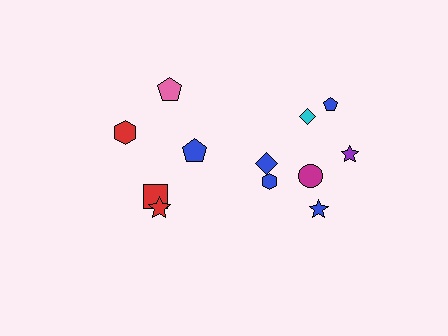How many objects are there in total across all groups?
There are 12 objects.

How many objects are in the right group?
There are 8 objects.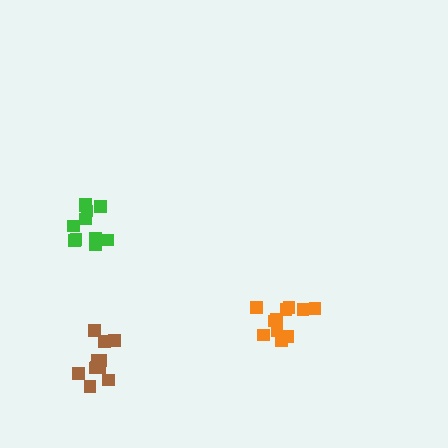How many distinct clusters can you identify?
There are 3 distinct clusters.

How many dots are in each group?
Group 1: 11 dots, Group 2: 11 dots, Group 3: 12 dots (34 total).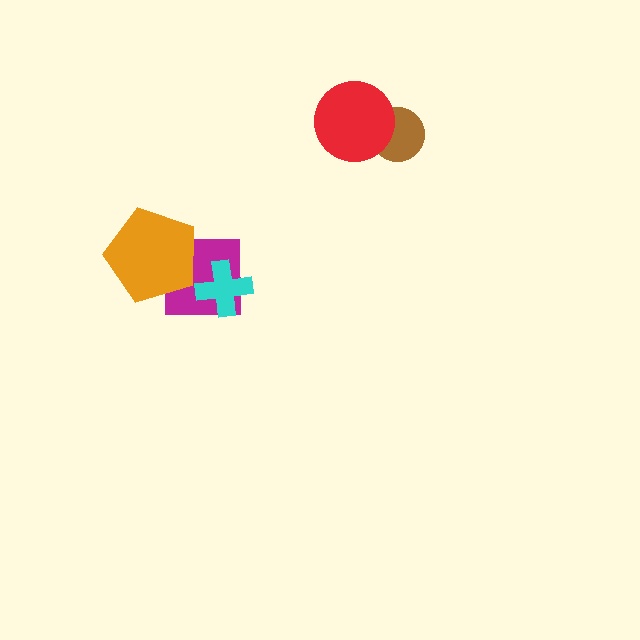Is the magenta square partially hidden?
Yes, it is partially covered by another shape.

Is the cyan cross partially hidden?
No, no other shape covers it.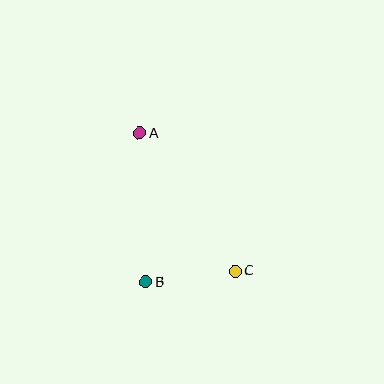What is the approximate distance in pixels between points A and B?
The distance between A and B is approximately 149 pixels.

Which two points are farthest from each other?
Points A and C are farthest from each other.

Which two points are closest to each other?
Points B and C are closest to each other.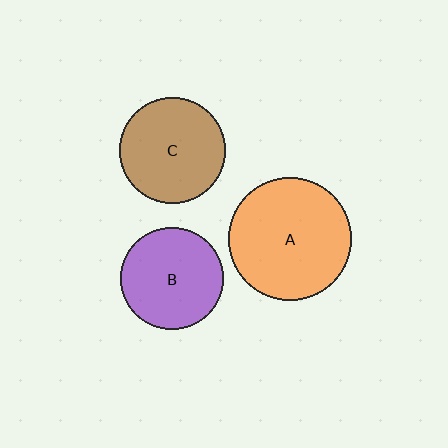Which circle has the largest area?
Circle A (orange).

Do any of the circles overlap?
No, none of the circles overlap.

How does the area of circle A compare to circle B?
Approximately 1.5 times.